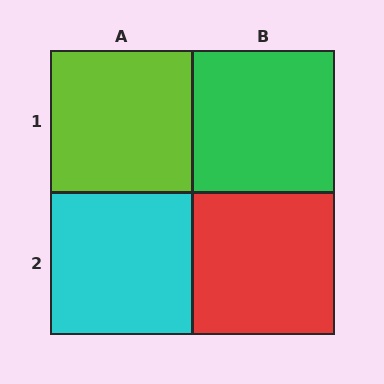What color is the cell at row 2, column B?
Red.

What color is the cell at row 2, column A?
Cyan.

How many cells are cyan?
1 cell is cyan.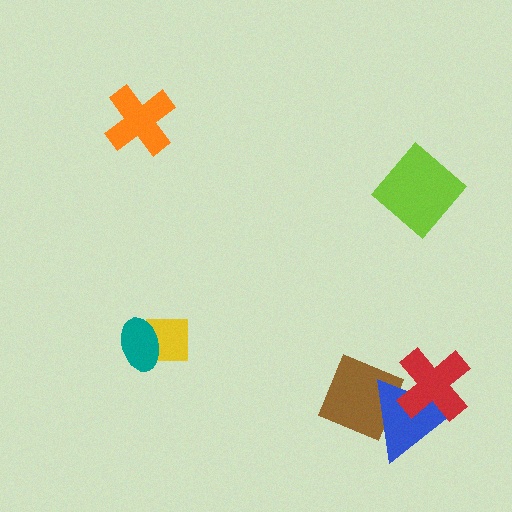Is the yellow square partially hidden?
Yes, it is partially covered by another shape.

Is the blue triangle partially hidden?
Yes, it is partially covered by another shape.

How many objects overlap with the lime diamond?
0 objects overlap with the lime diamond.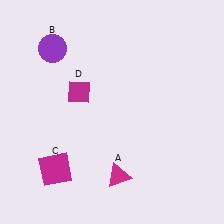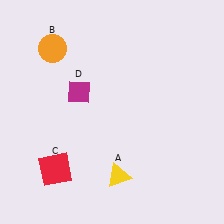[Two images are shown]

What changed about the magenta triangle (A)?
In Image 1, A is magenta. In Image 2, it changed to yellow.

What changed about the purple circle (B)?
In Image 1, B is purple. In Image 2, it changed to orange.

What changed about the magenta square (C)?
In Image 1, C is magenta. In Image 2, it changed to red.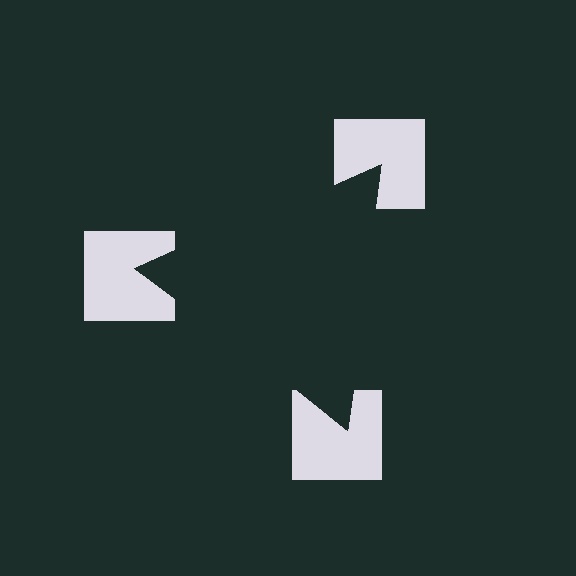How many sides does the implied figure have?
3 sides.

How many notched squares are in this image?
There are 3 — one at each vertex of the illusory triangle.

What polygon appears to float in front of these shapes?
An illusory triangle — its edges are inferred from the aligned wedge cuts in the notched squares, not physically drawn.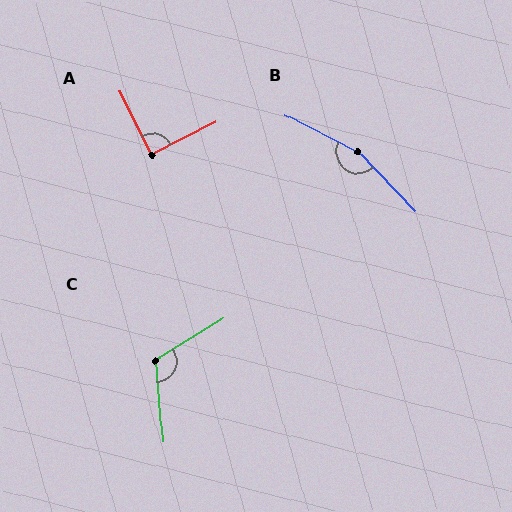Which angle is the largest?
B, at approximately 161 degrees.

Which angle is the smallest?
A, at approximately 89 degrees.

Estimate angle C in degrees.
Approximately 117 degrees.